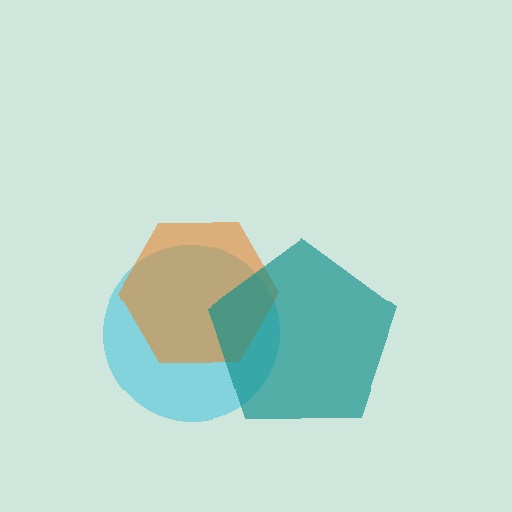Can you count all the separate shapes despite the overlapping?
Yes, there are 3 separate shapes.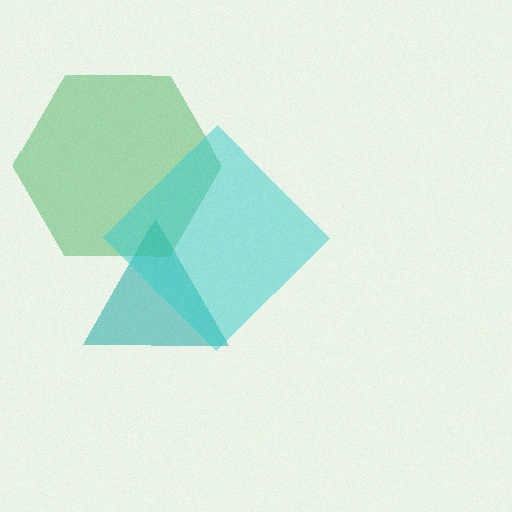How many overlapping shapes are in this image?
There are 3 overlapping shapes in the image.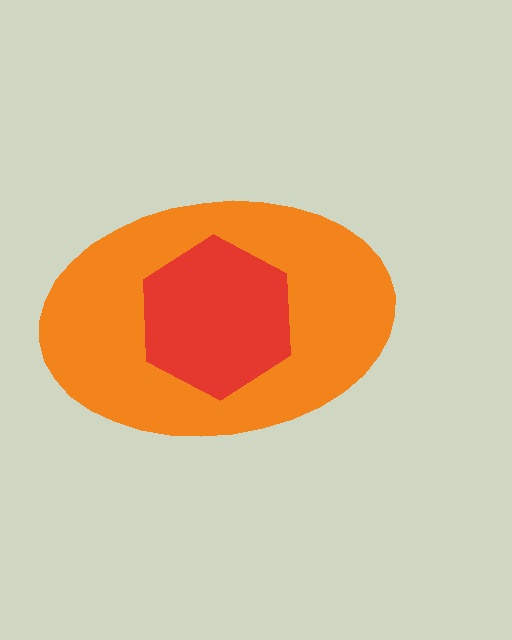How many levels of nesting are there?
2.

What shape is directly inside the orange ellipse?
The red hexagon.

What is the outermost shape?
The orange ellipse.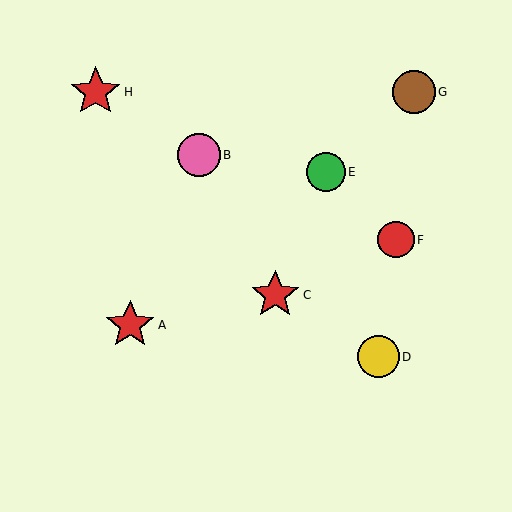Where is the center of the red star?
The center of the red star is at (130, 325).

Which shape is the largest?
The red star (labeled H) is the largest.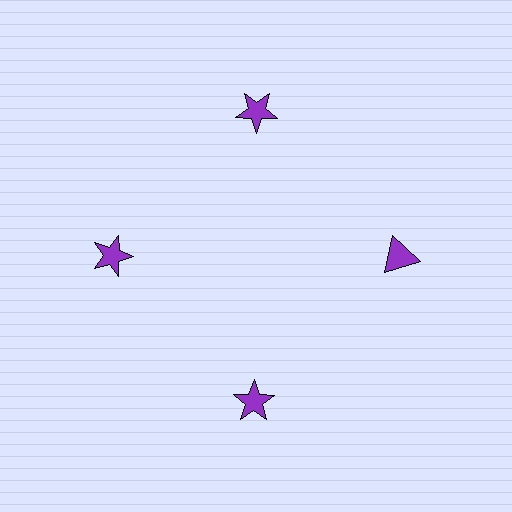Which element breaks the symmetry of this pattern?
The purple triangle at roughly the 3 o'clock position breaks the symmetry. All other shapes are purple stars.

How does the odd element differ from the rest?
It has a different shape: triangle instead of star.